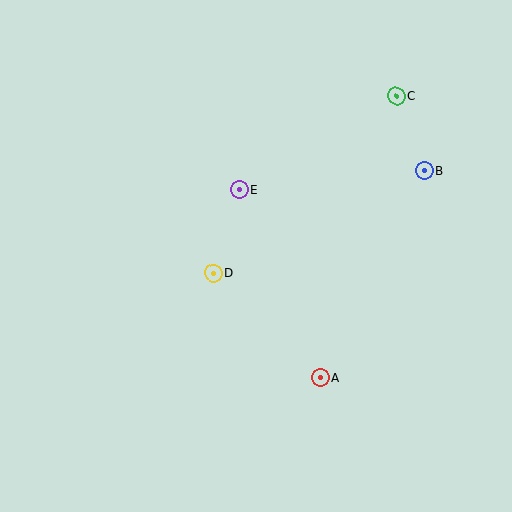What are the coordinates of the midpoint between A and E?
The midpoint between A and E is at (279, 283).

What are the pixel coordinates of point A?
Point A is at (320, 377).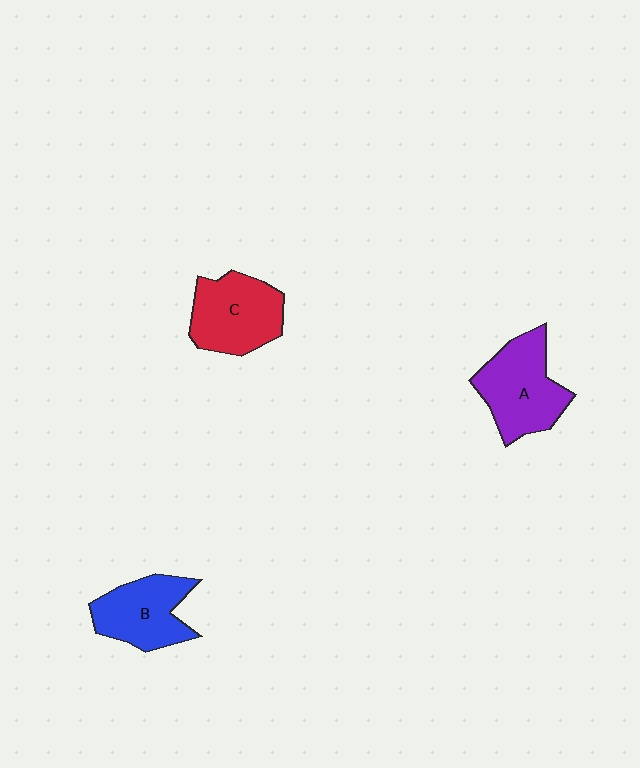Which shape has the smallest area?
Shape B (blue).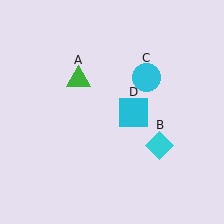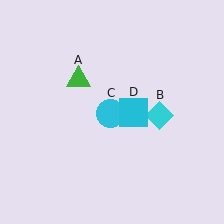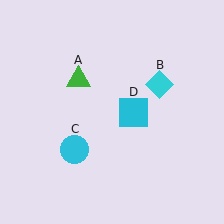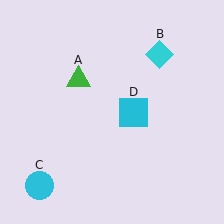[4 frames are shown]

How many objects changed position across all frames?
2 objects changed position: cyan diamond (object B), cyan circle (object C).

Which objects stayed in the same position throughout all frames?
Green triangle (object A) and cyan square (object D) remained stationary.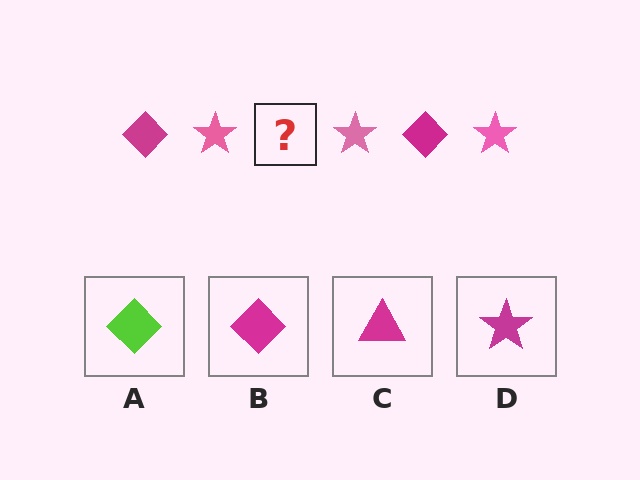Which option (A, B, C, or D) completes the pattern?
B.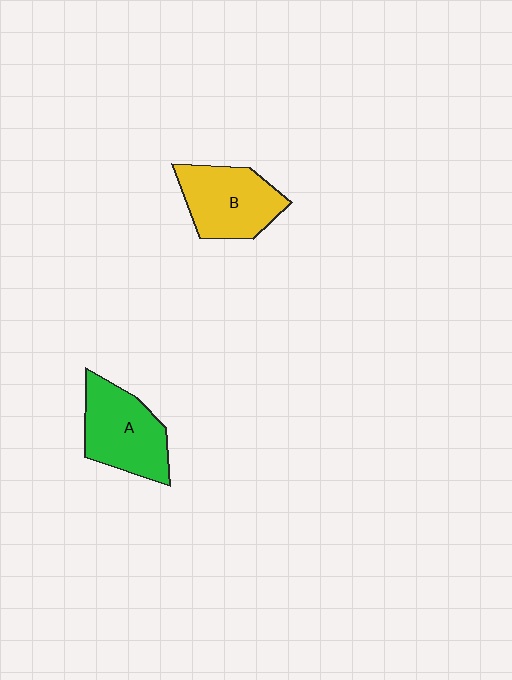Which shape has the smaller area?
Shape B (yellow).